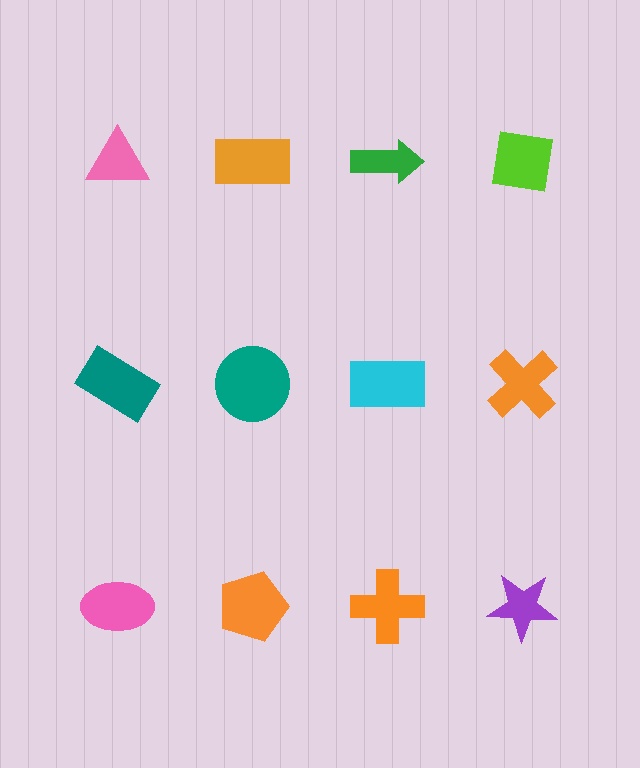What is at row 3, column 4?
A purple star.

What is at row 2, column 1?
A teal rectangle.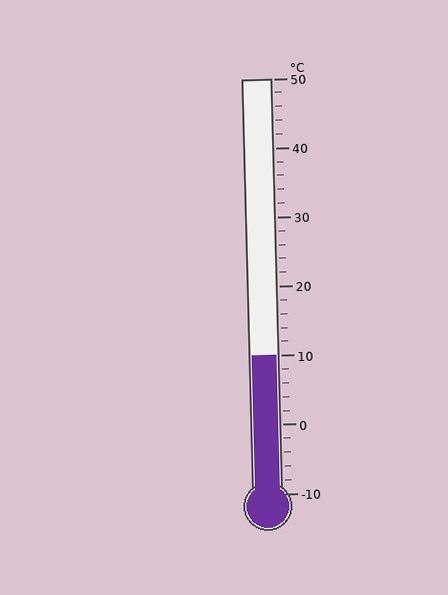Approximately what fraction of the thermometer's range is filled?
The thermometer is filled to approximately 35% of its range.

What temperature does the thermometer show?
The thermometer shows approximately 10°C.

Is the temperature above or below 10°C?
The temperature is at 10°C.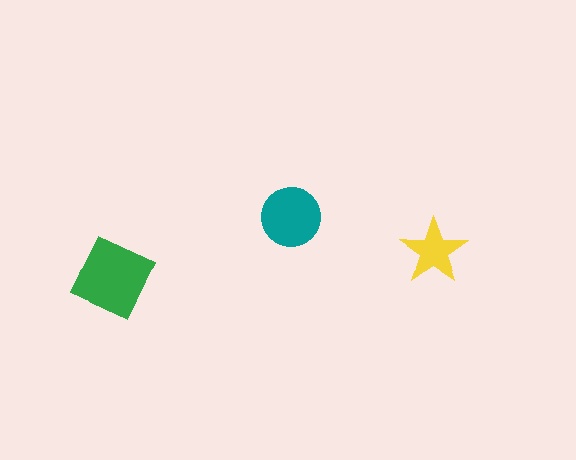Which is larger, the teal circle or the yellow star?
The teal circle.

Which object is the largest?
The green diamond.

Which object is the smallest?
The yellow star.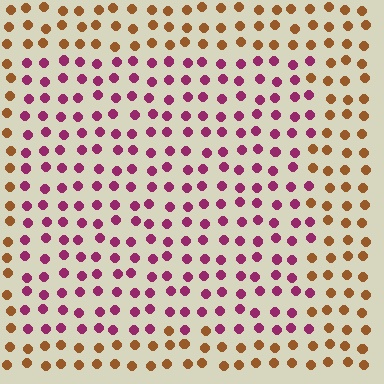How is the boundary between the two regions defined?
The boundary is defined purely by a slight shift in hue (about 64 degrees). Spacing, size, and orientation are identical on both sides.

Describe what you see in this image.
The image is filled with small brown elements in a uniform arrangement. A rectangle-shaped region is visible where the elements are tinted to a slightly different hue, forming a subtle color boundary.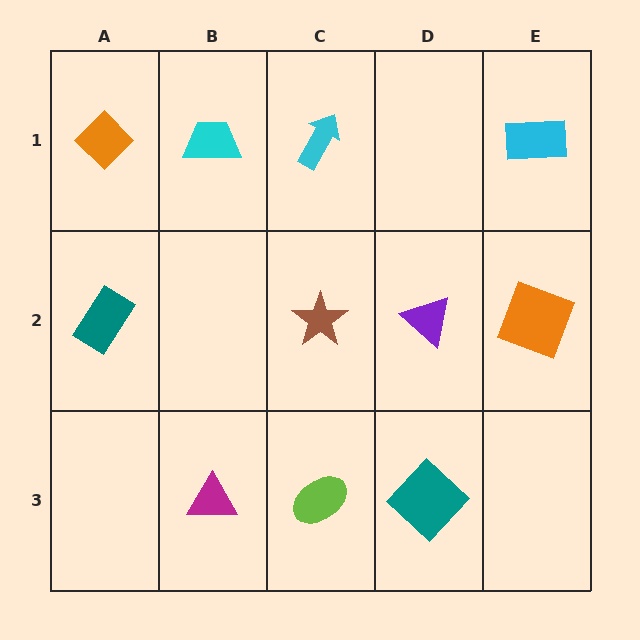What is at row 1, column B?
A cyan trapezoid.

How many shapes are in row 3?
3 shapes.